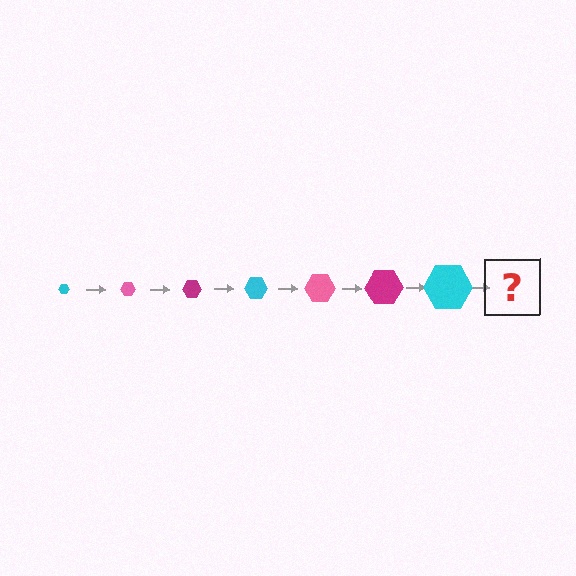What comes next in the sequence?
The next element should be a pink hexagon, larger than the previous one.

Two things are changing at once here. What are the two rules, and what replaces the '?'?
The two rules are that the hexagon grows larger each step and the color cycles through cyan, pink, and magenta. The '?' should be a pink hexagon, larger than the previous one.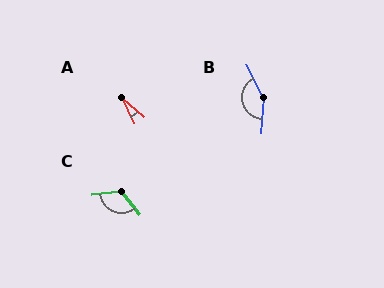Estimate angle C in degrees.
Approximately 121 degrees.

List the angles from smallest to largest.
A (23°), C (121°), B (150°).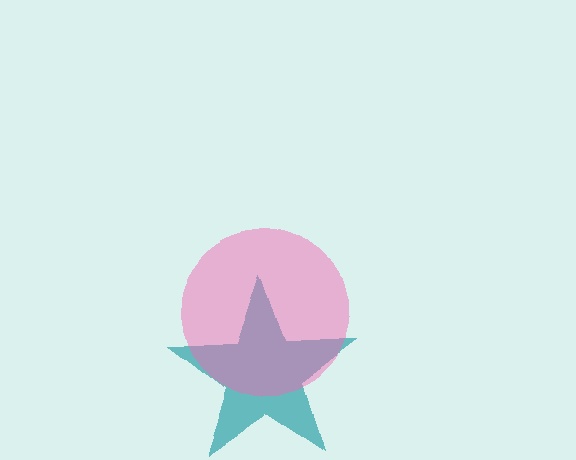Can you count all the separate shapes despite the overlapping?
Yes, there are 2 separate shapes.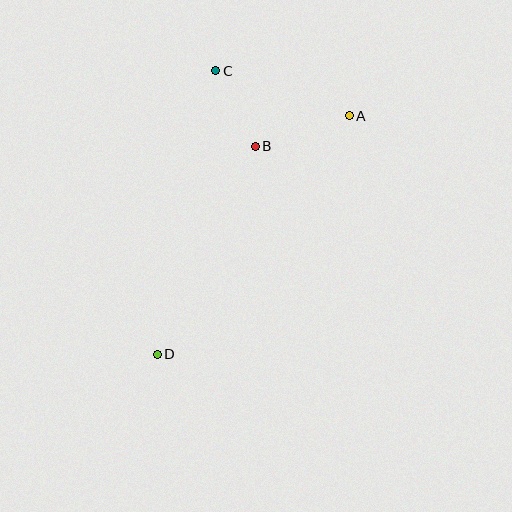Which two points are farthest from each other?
Points A and D are farthest from each other.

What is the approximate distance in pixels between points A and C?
The distance between A and C is approximately 141 pixels.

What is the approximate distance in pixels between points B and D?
The distance between B and D is approximately 230 pixels.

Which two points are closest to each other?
Points B and C are closest to each other.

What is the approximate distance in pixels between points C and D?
The distance between C and D is approximately 289 pixels.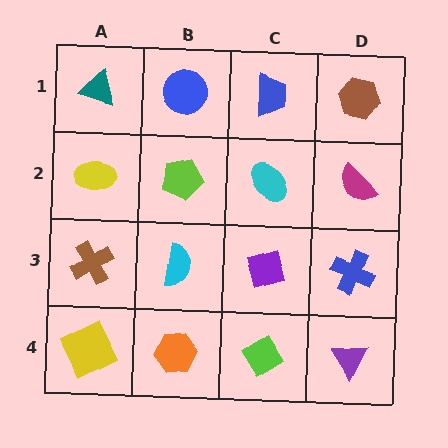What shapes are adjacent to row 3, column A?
A yellow ellipse (row 2, column A), a yellow square (row 4, column A), a cyan semicircle (row 3, column B).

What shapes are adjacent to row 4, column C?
A purple square (row 3, column C), an orange hexagon (row 4, column B), a purple triangle (row 4, column D).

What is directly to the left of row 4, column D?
A lime diamond.